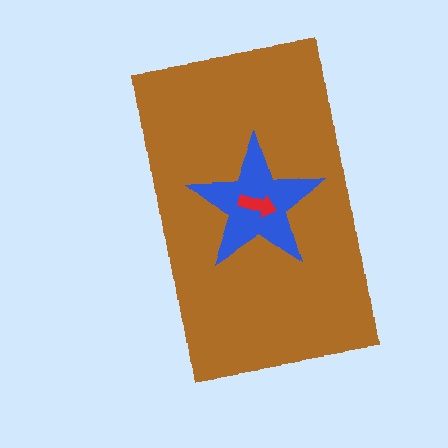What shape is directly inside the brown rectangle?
The blue star.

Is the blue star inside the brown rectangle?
Yes.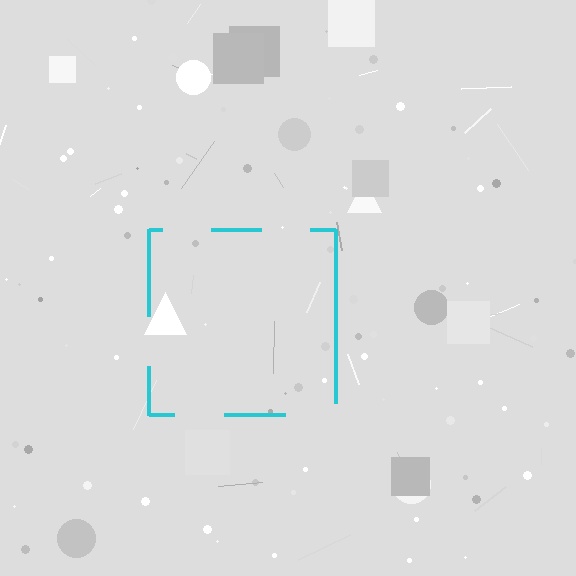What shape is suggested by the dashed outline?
The dashed outline suggests a square.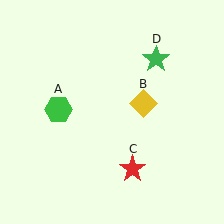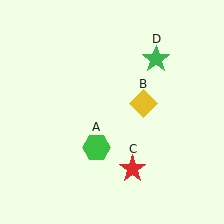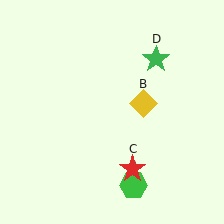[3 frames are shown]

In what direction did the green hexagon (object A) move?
The green hexagon (object A) moved down and to the right.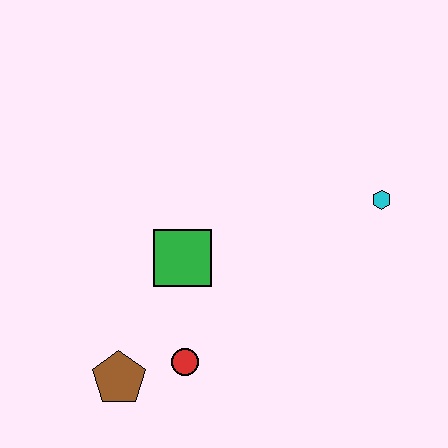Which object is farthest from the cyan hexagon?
The brown pentagon is farthest from the cyan hexagon.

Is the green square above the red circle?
Yes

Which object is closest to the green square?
The red circle is closest to the green square.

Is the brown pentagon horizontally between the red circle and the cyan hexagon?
No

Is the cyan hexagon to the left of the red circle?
No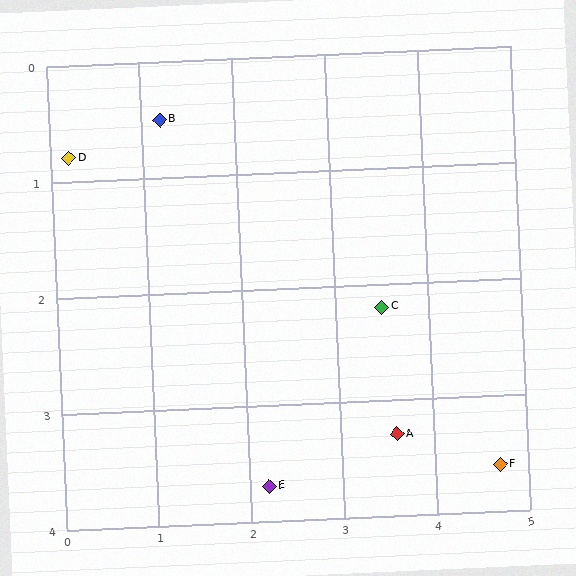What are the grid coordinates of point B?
Point B is at approximately (1.2, 0.5).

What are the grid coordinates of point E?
Point E is at approximately (2.2, 3.7).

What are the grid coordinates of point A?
Point A is at approximately (3.6, 3.3).